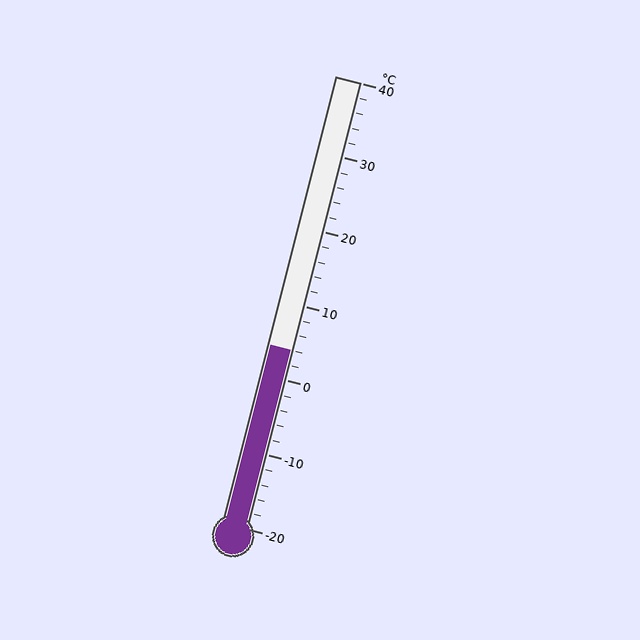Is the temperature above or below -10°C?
The temperature is above -10°C.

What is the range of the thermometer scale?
The thermometer scale ranges from -20°C to 40°C.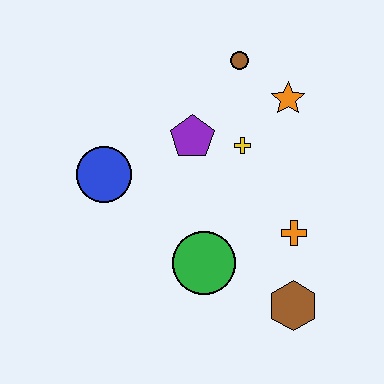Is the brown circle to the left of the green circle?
No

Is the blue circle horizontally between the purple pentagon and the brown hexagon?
No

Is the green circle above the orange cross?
No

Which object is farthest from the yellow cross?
The brown hexagon is farthest from the yellow cross.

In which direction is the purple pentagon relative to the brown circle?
The purple pentagon is below the brown circle.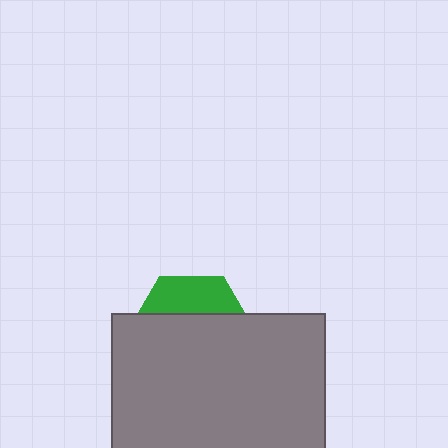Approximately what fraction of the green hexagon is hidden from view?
Roughly 70% of the green hexagon is hidden behind the gray rectangle.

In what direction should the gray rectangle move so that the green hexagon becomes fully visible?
The gray rectangle should move down. That is the shortest direction to clear the overlap and leave the green hexagon fully visible.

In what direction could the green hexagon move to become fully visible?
The green hexagon could move up. That would shift it out from behind the gray rectangle entirely.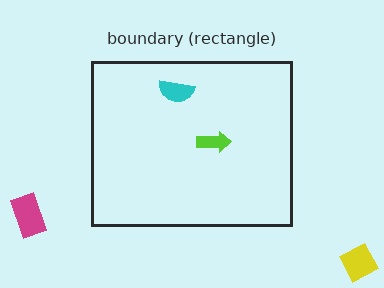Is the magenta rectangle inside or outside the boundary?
Outside.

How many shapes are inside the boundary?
2 inside, 2 outside.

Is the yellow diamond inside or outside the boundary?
Outside.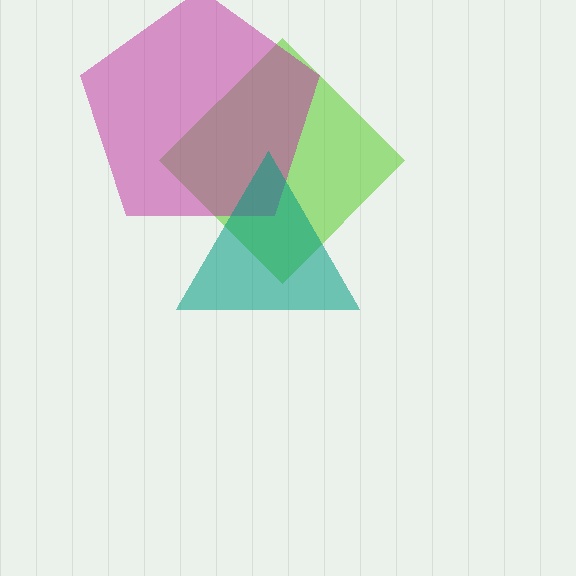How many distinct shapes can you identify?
There are 3 distinct shapes: a lime diamond, a magenta pentagon, a teal triangle.